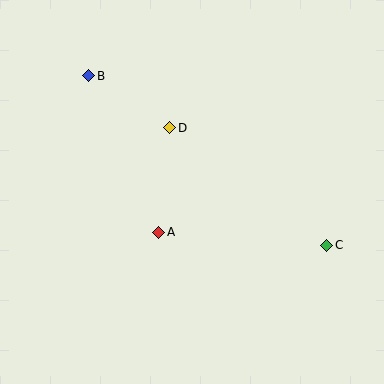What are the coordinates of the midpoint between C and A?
The midpoint between C and A is at (243, 239).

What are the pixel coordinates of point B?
Point B is at (89, 76).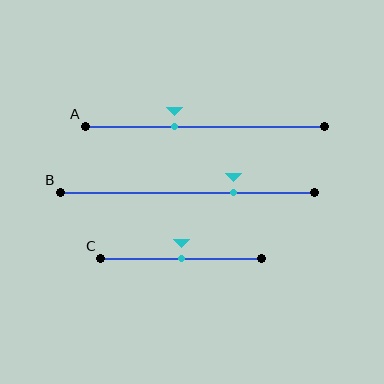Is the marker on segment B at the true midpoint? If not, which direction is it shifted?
No, the marker on segment B is shifted to the right by about 18% of the segment length.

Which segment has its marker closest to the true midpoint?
Segment C has its marker closest to the true midpoint.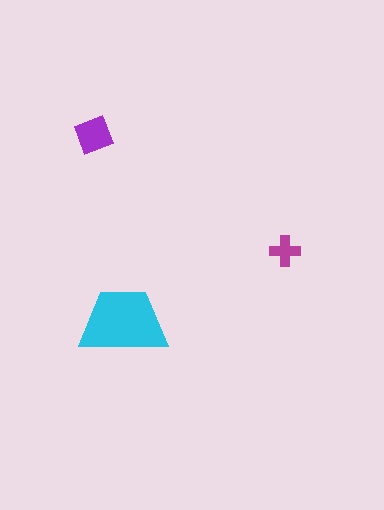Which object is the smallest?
The magenta cross.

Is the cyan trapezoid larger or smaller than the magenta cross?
Larger.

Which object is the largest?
The cyan trapezoid.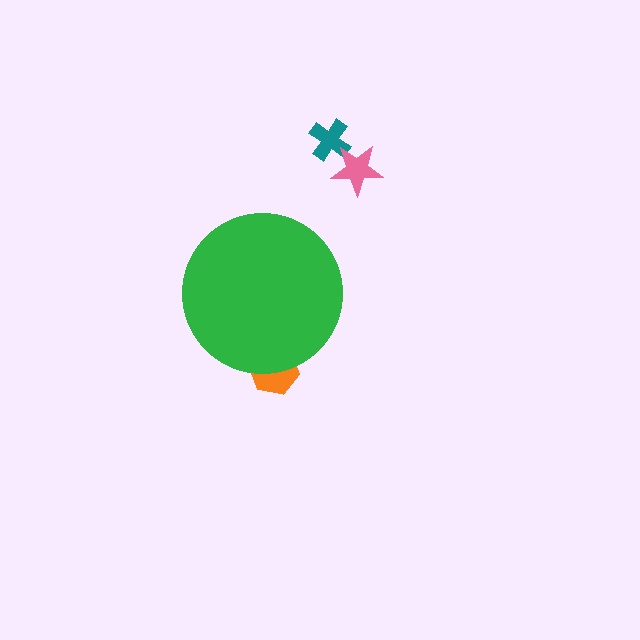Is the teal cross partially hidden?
No, the teal cross is fully visible.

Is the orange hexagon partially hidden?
Yes, the orange hexagon is partially hidden behind the green circle.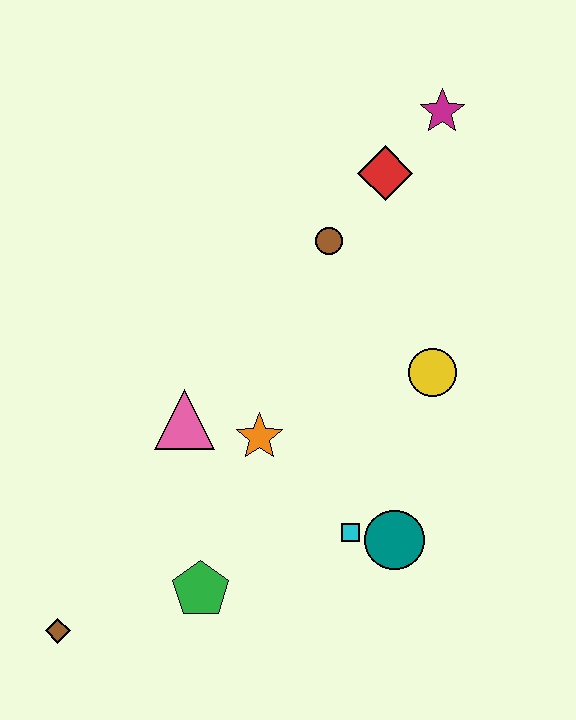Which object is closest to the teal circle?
The cyan square is closest to the teal circle.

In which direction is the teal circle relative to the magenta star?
The teal circle is below the magenta star.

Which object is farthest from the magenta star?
The brown diamond is farthest from the magenta star.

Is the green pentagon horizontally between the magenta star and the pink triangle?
Yes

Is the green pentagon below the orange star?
Yes